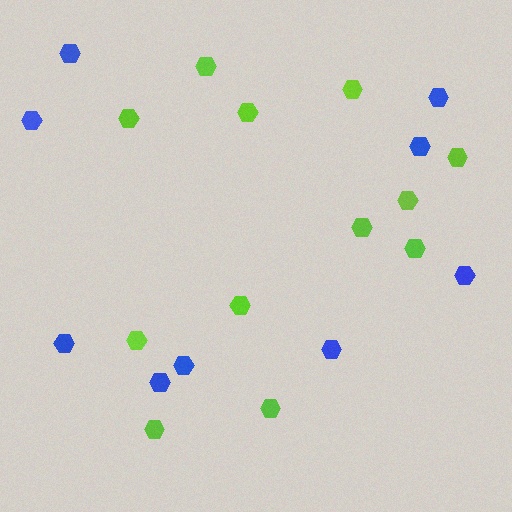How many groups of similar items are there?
There are 2 groups: one group of lime hexagons (12) and one group of blue hexagons (9).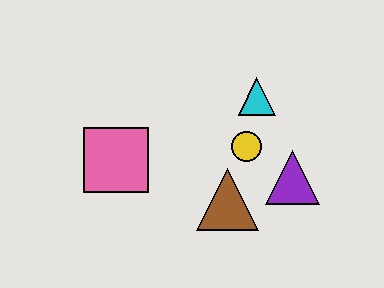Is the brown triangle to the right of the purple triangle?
No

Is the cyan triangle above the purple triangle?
Yes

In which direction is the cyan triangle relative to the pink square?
The cyan triangle is to the right of the pink square.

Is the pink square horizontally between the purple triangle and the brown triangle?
No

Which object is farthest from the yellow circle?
The pink square is farthest from the yellow circle.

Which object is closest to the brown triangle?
The yellow circle is closest to the brown triangle.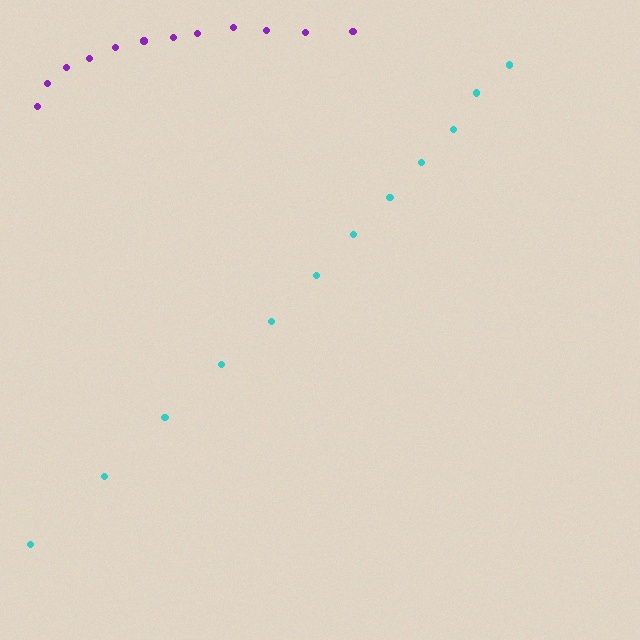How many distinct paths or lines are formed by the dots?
There are 2 distinct paths.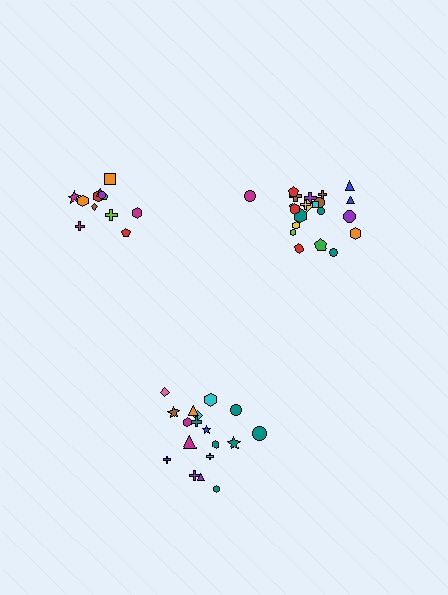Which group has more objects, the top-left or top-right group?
The top-right group.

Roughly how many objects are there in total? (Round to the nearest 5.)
Roughly 50 objects in total.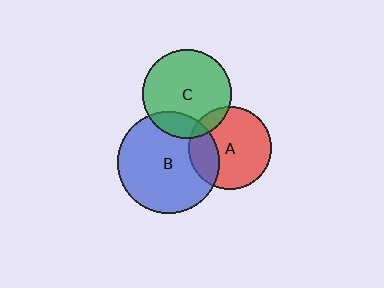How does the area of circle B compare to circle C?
Approximately 1.3 times.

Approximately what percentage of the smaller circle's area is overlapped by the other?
Approximately 25%.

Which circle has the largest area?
Circle B (blue).